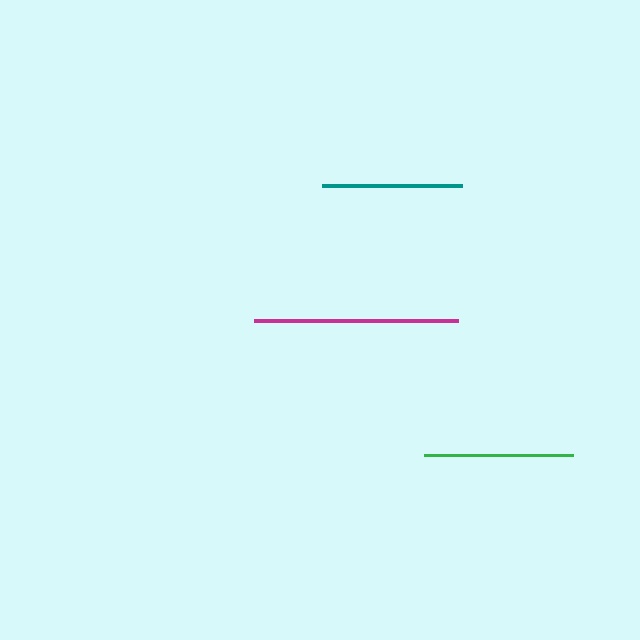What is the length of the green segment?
The green segment is approximately 149 pixels long.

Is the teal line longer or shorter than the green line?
The green line is longer than the teal line.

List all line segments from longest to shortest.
From longest to shortest: magenta, green, teal.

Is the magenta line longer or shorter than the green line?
The magenta line is longer than the green line.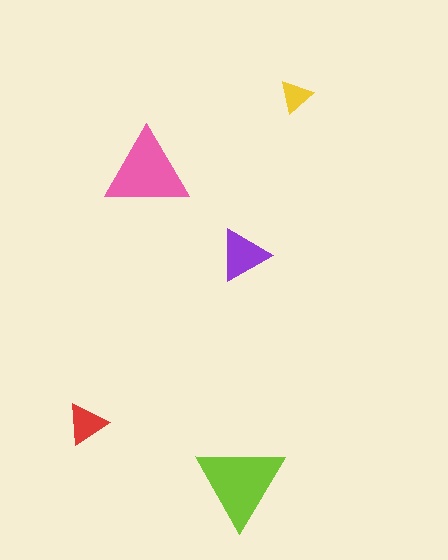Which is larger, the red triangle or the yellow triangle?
The red one.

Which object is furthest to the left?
The red triangle is leftmost.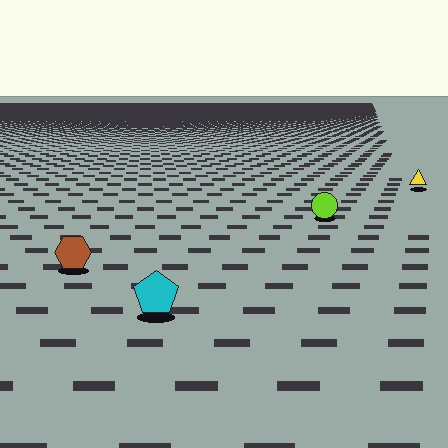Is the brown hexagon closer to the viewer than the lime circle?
Yes. The brown hexagon is closer — you can tell from the texture gradient: the ground texture is coarser near it.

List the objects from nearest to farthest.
From nearest to farthest: the cyan pentagon, the brown hexagon, the lime circle, the yellow triangle.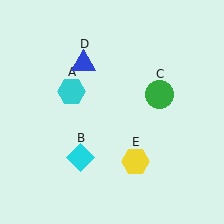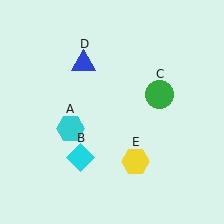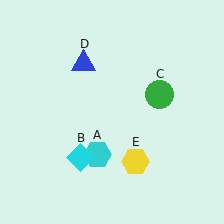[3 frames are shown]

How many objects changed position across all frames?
1 object changed position: cyan hexagon (object A).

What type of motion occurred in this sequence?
The cyan hexagon (object A) rotated counterclockwise around the center of the scene.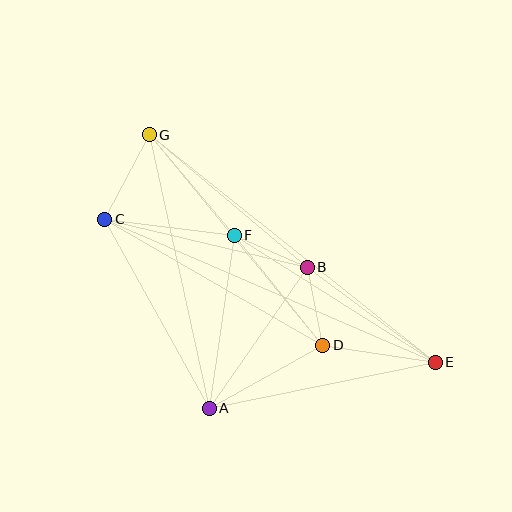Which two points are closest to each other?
Points B and F are closest to each other.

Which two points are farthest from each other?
Points E and G are farthest from each other.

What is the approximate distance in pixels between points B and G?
The distance between B and G is approximately 206 pixels.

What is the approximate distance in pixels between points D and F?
The distance between D and F is approximately 141 pixels.